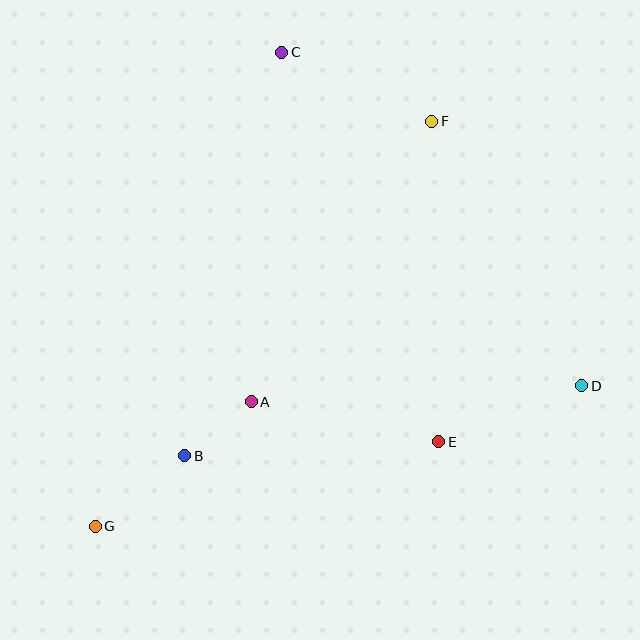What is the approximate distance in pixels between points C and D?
The distance between C and D is approximately 448 pixels.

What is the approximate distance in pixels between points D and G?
The distance between D and G is approximately 506 pixels.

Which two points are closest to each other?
Points A and B are closest to each other.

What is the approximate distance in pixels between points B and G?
The distance between B and G is approximately 114 pixels.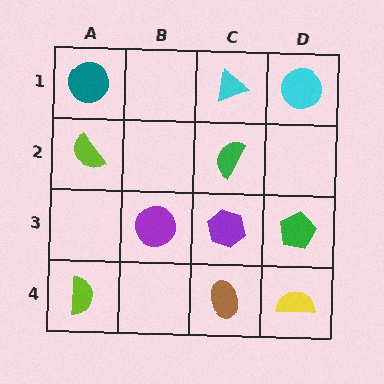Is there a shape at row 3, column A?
No, that cell is empty.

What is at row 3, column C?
A purple hexagon.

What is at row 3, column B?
A purple circle.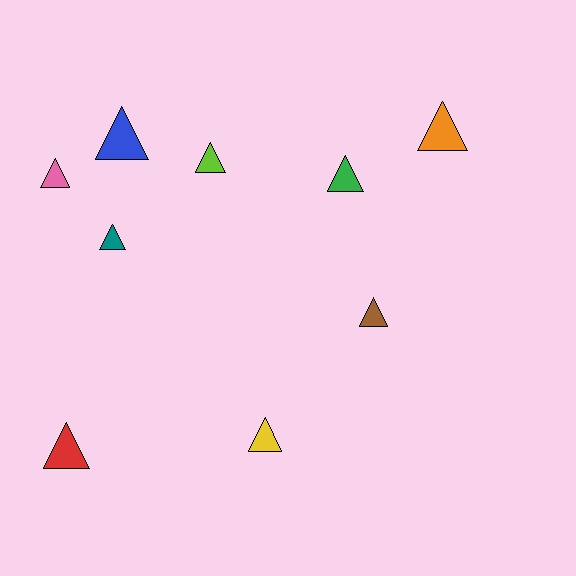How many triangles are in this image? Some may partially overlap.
There are 9 triangles.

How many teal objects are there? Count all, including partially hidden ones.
There is 1 teal object.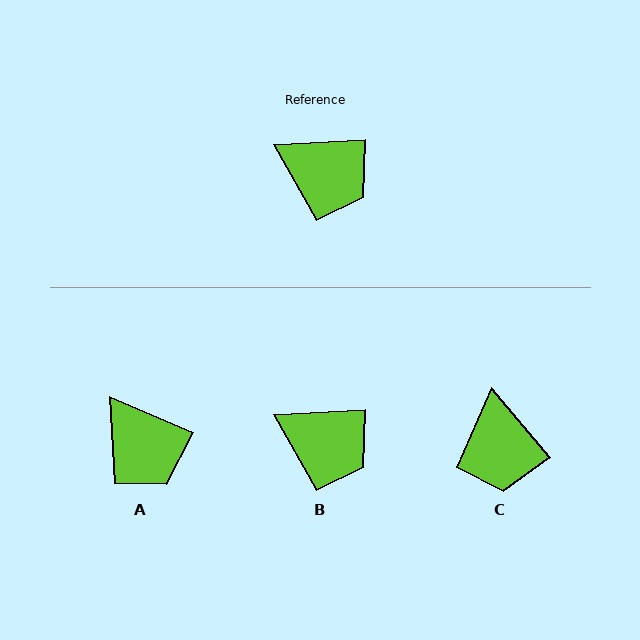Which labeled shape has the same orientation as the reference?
B.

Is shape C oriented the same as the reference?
No, it is off by about 53 degrees.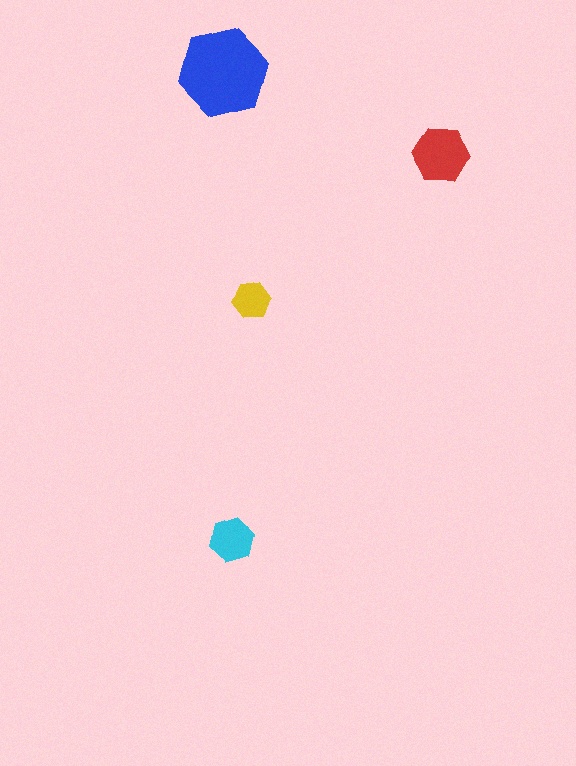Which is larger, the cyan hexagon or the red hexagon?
The red one.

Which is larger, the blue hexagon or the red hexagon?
The blue one.